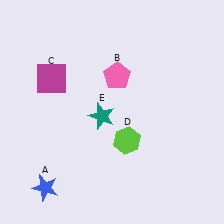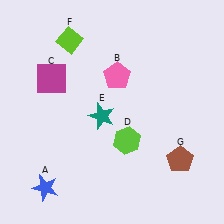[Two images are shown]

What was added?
A lime diamond (F), a brown pentagon (G) were added in Image 2.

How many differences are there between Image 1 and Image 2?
There are 2 differences between the two images.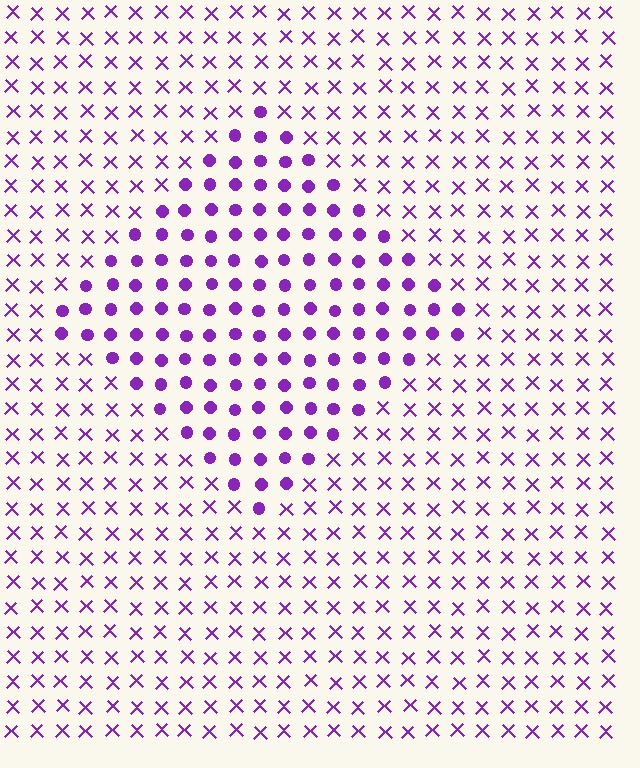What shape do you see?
I see a diamond.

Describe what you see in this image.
The image is filled with small purple elements arranged in a uniform grid. A diamond-shaped region contains circles, while the surrounding area contains X marks. The boundary is defined purely by the change in element shape.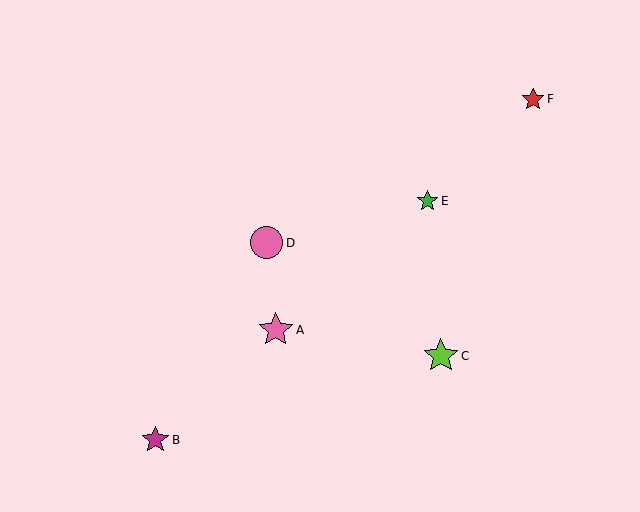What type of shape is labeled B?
Shape B is a magenta star.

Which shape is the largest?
The lime star (labeled C) is the largest.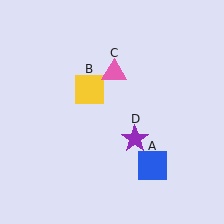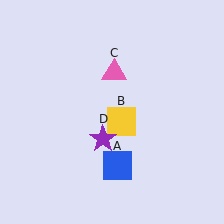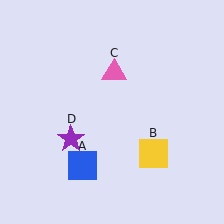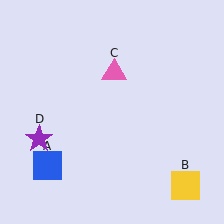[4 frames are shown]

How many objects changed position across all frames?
3 objects changed position: blue square (object A), yellow square (object B), purple star (object D).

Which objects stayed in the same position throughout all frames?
Pink triangle (object C) remained stationary.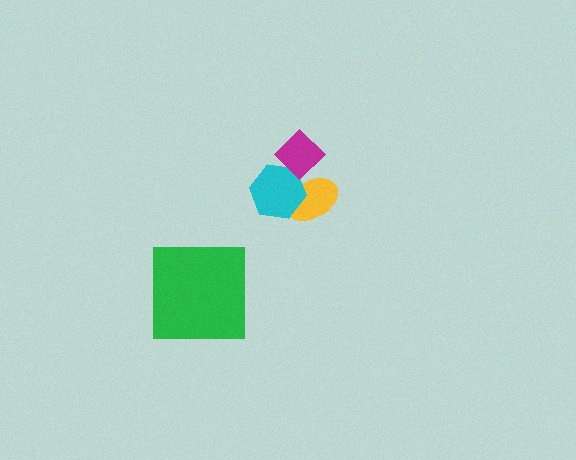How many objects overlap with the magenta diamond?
2 objects overlap with the magenta diamond.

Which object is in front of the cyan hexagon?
The magenta diamond is in front of the cyan hexagon.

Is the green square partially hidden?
No, no other shape covers it.